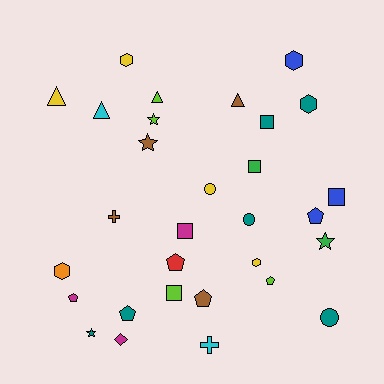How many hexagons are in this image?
There are 5 hexagons.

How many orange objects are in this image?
There is 1 orange object.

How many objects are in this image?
There are 30 objects.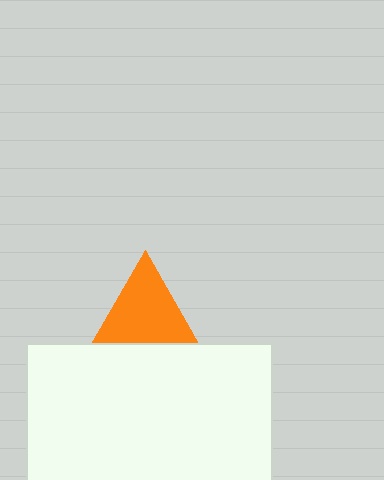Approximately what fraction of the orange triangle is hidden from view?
Roughly 37% of the orange triangle is hidden behind the white rectangle.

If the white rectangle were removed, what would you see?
You would see the complete orange triangle.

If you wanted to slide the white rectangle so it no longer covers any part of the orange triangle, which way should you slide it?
Slide it down — that is the most direct way to separate the two shapes.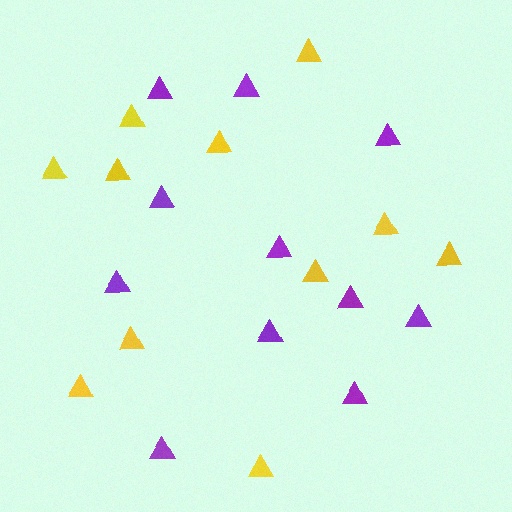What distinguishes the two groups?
There are 2 groups: one group of purple triangles (11) and one group of yellow triangles (11).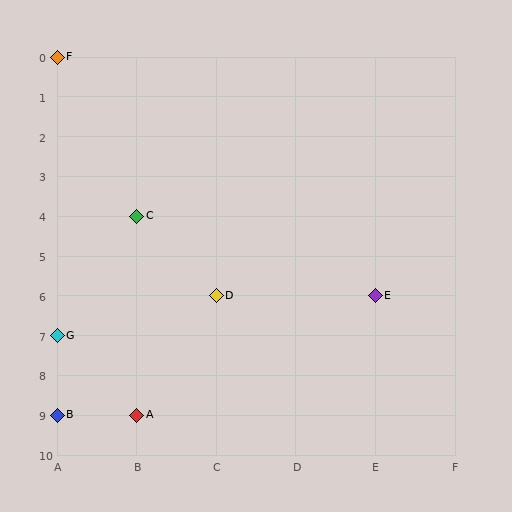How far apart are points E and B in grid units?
Points E and B are 4 columns and 3 rows apart (about 5.0 grid units diagonally).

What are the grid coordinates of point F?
Point F is at grid coordinates (A, 0).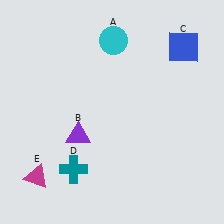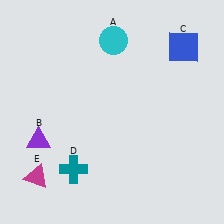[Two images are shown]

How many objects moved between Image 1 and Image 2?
1 object moved between the two images.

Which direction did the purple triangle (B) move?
The purple triangle (B) moved left.